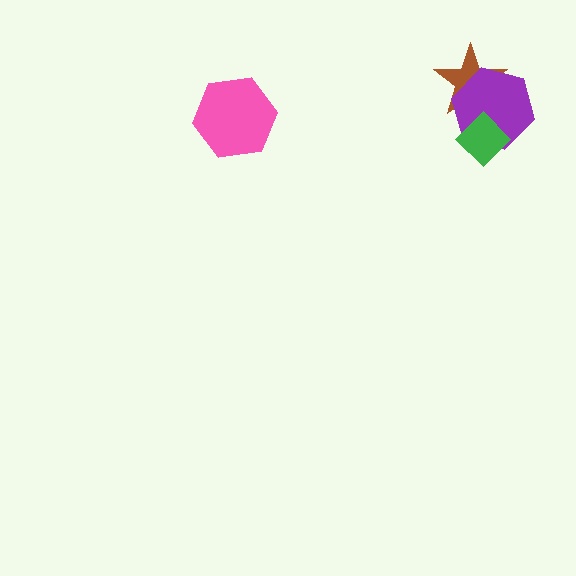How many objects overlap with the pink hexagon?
0 objects overlap with the pink hexagon.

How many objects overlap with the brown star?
2 objects overlap with the brown star.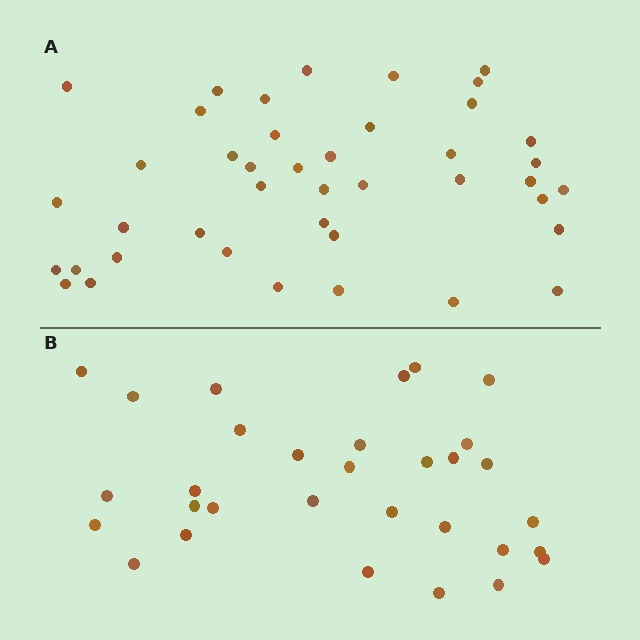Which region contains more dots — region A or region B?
Region A (the top region) has more dots.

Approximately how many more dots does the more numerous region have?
Region A has roughly 12 or so more dots than region B.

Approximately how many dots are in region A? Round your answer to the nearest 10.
About 40 dots. (The exact count is 42, which rounds to 40.)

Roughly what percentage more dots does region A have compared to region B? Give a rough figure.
About 35% more.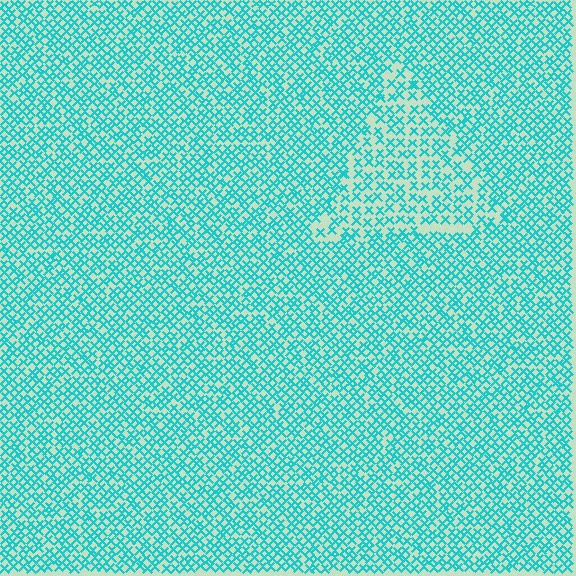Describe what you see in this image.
The image contains small cyan elements arranged at two different densities. A triangle-shaped region is visible where the elements are less densely packed than the surrounding area.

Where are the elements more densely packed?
The elements are more densely packed outside the triangle boundary.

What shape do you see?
I see a triangle.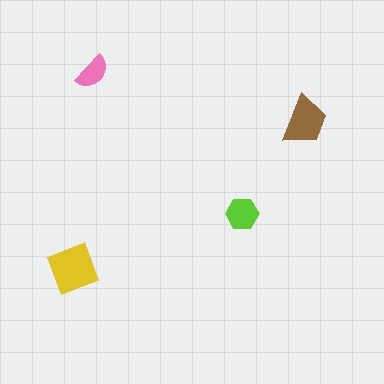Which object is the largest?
The yellow diamond.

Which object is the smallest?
The pink semicircle.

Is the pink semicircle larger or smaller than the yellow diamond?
Smaller.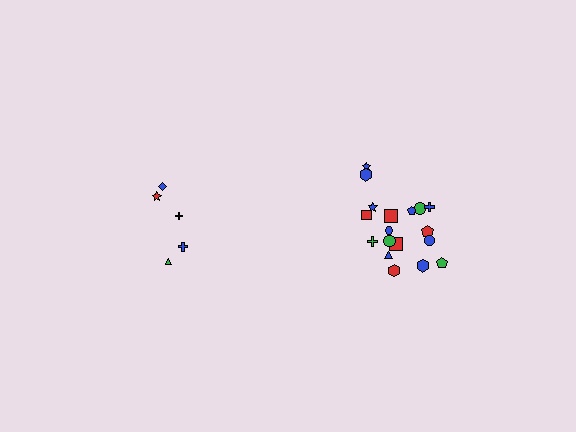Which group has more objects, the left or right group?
The right group.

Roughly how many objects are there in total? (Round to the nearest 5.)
Roughly 25 objects in total.